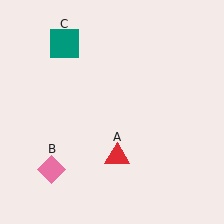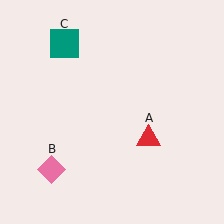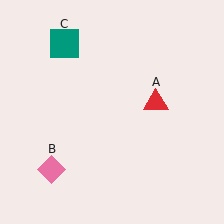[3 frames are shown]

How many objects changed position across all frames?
1 object changed position: red triangle (object A).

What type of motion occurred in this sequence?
The red triangle (object A) rotated counterclockwise around the center of the scene.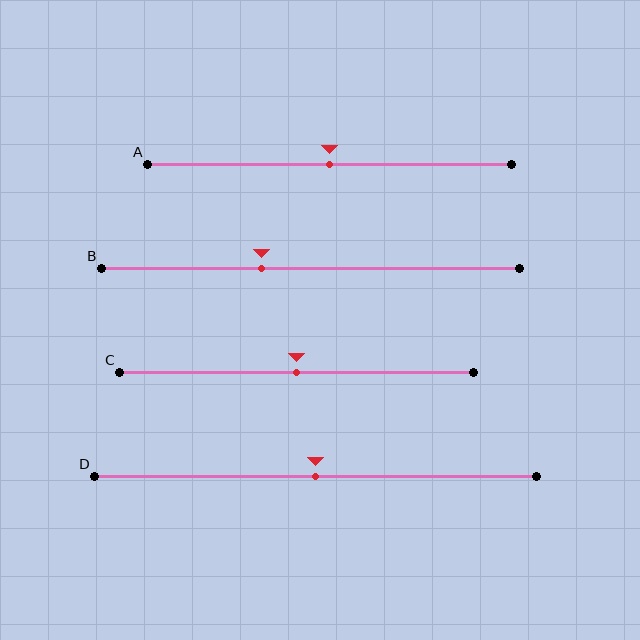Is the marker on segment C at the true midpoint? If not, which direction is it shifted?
Yes, the marker on segment C is at the true midpoint.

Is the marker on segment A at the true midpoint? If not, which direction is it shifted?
Yes, the marker on segment A is at the true midpoint.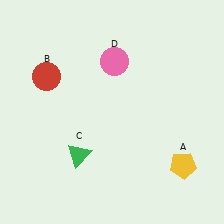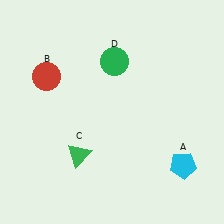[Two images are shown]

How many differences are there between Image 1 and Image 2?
There are 2 differences between the two images.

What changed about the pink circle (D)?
In Image 1, D is pink. In Image 2, it changed to green.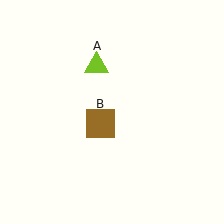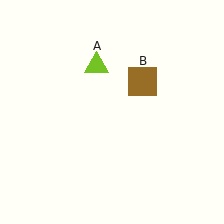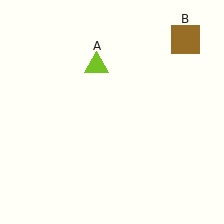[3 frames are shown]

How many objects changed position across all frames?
1 object changed position: brown square (object B).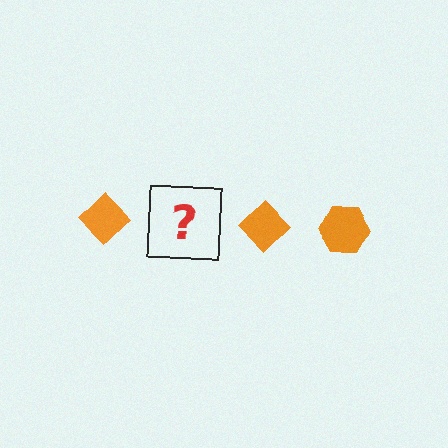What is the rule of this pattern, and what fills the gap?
The rule is that the pattern cycles through diamond, hexagon shapes in orange. The gap should be filled with an orange hexagon.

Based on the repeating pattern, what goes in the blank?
The blank should be an orange hexagon.